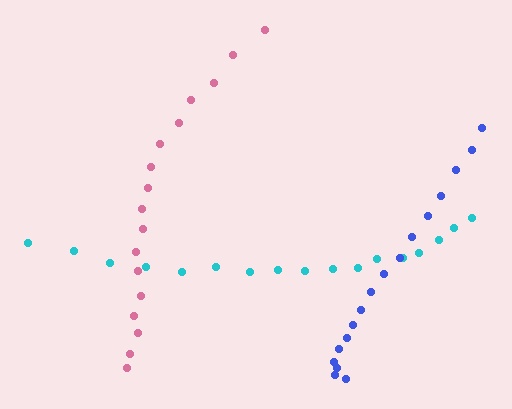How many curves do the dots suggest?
There are 3 distinct paths.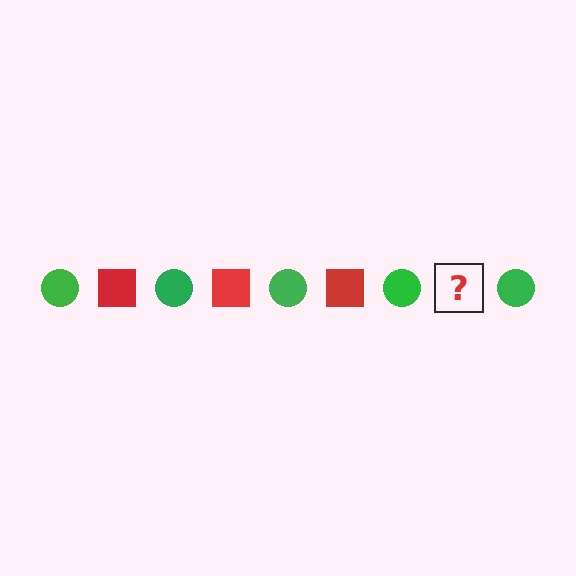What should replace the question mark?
The question mark should be replaced with a red square.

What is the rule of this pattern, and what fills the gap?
The rule is that the pattern alternates between green circle and red square. The gap should be filled with a red square.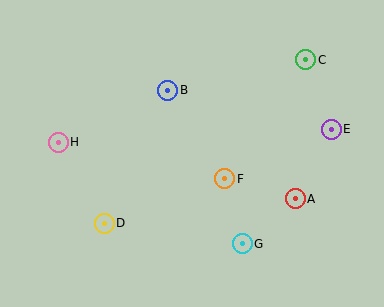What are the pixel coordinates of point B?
Point B is at (168, 90).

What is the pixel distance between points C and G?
The distance between C and G is 195 pixels.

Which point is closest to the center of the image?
Point F at (225, 179) is closest to the center.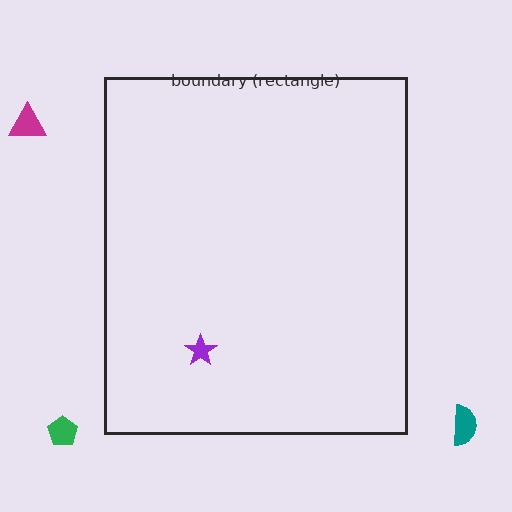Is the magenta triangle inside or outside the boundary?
Outside.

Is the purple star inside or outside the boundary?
Inside.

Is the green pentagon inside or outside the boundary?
Outside.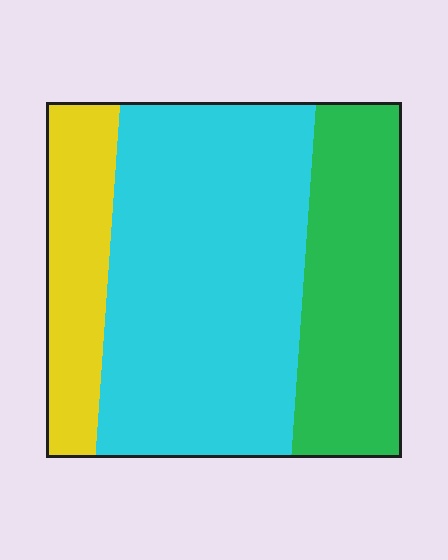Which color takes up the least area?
Yellow, at roughly 15%.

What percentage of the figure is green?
Green covers 28% of the figure.